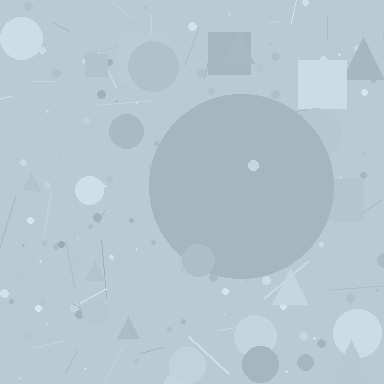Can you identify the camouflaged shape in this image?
The camouflaged shape is a circle.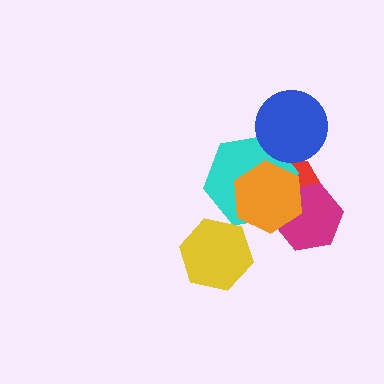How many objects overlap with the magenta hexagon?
3 objects overlap with the magenta hexagon.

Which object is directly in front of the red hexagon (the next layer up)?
The cyan hexagon is directly in front of the red hexagon.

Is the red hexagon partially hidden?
Yes, it is partially covered by another shape.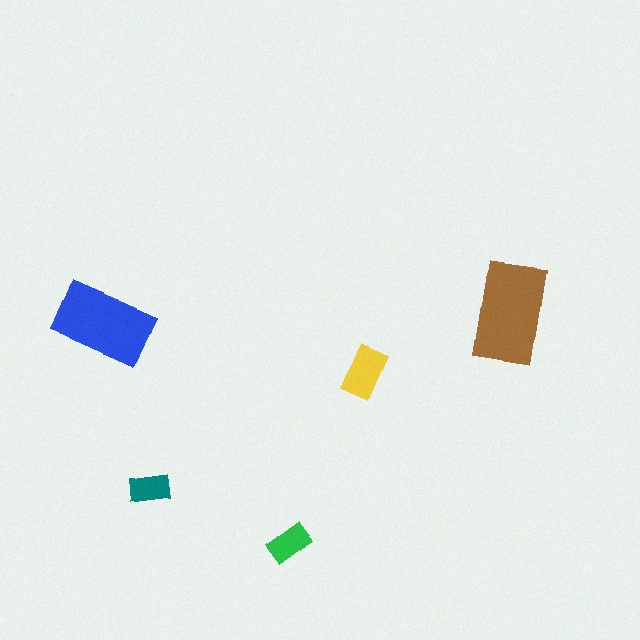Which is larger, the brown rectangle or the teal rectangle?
The brown one.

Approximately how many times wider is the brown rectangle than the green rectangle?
About 2.5 times wider.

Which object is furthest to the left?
The blue rectangle is leftmost.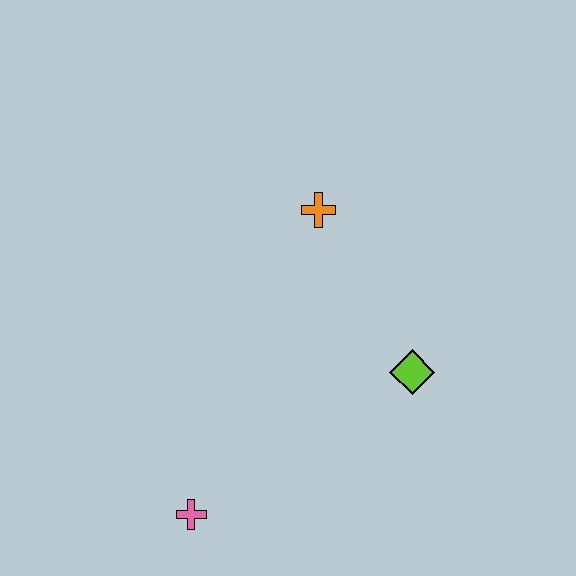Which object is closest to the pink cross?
The lime diamond is closest to the pink cross.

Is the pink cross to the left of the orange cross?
Yes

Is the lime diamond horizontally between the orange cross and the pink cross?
No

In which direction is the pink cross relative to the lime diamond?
The pink cross is to the left of the lime diamond.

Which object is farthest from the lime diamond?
The pink cross is farthest from the lime diamond.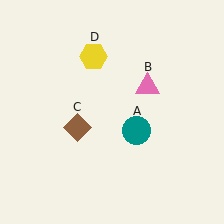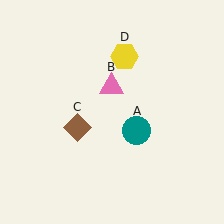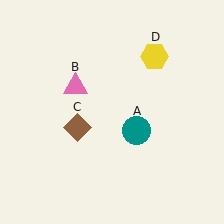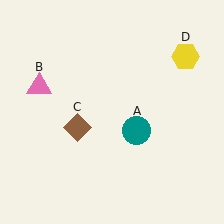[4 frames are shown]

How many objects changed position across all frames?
2 objects changed position: pink triangle (object B), yellow hexagon (object D).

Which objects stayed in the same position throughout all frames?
Teal circle (object A) and brown diamond (object C) remained stationary.